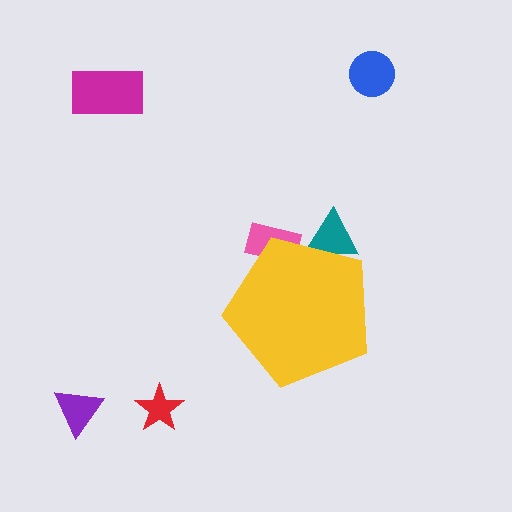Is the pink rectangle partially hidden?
Yes, the pink rectangle is partially hidden behind the yellow pentagon.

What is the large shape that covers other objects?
A yellow pentagon.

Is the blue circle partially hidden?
No, the blue circle is fully visible.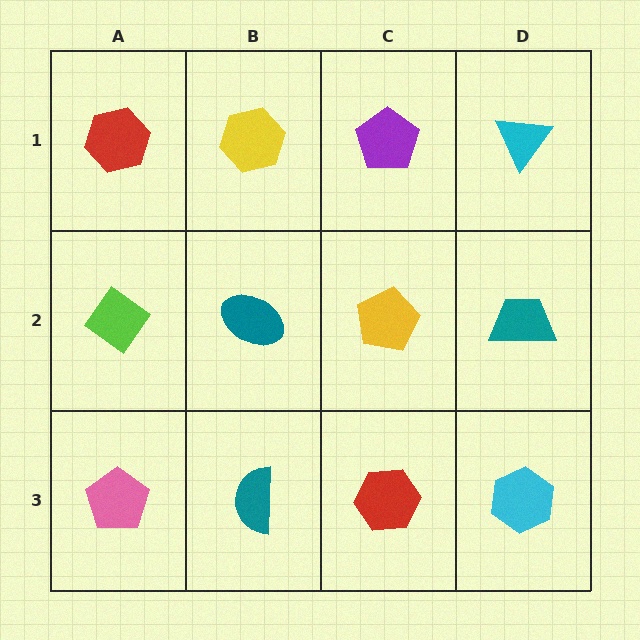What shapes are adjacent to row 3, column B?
A teal ellipse (row 2, column B), a pink pentagon (row 3, column A), a red hexagon (row 3, column C).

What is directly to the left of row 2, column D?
A yellow pentagon.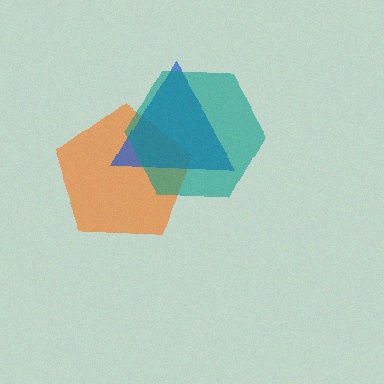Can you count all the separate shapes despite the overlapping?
Yes, there are 3 separate shapes.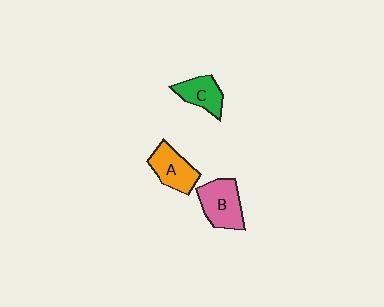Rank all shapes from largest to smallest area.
From largest to smallest: B (pink), A (orange), C (green).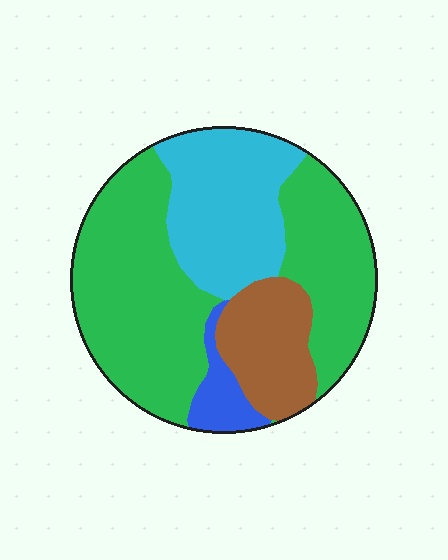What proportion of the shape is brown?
Brown covers roughly 15% of the shape.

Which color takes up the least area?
Blue, at roughly 5%.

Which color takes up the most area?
Green, at roughly 55%.